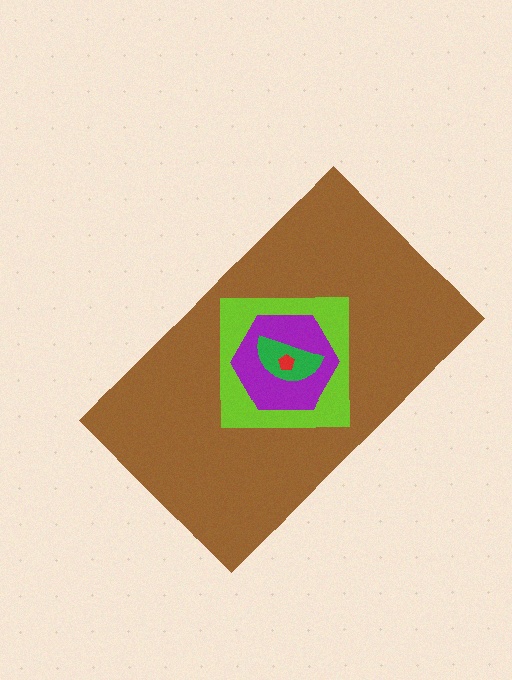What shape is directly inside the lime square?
The purple hexagon.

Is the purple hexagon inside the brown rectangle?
Yes.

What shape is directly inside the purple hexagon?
The green semicircle.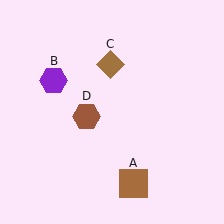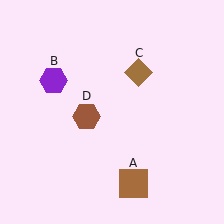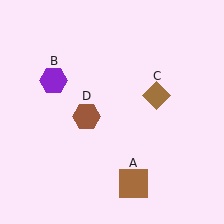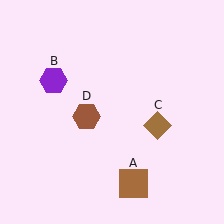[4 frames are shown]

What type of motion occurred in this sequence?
The brown diamond (object C) rotated clockwise around the center of the scene.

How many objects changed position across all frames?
1 object changed position: brown diamond (object C).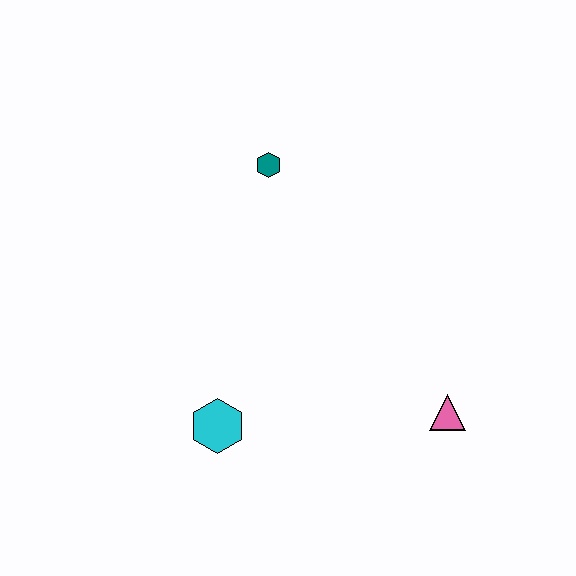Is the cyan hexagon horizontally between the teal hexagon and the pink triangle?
No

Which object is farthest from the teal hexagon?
The pink triangle is farthest from the teal hexagon.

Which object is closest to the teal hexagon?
The cyan hexagon is closest to the teal hexagon.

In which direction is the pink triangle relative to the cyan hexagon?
The pink triangle is to the right of the cyan hexagon.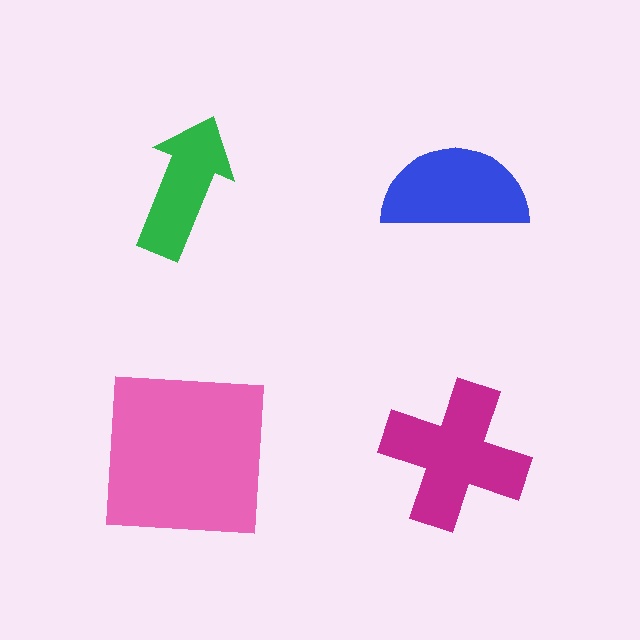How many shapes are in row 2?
2 shapes.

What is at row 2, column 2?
A magenta cross.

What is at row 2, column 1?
A pink square.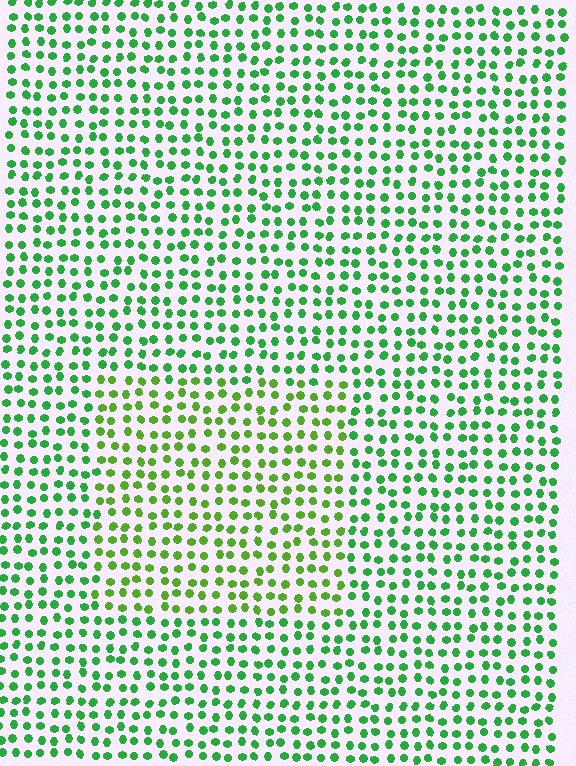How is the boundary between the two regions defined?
The boundary is defined purely by a slight shift in hue (about 30 degrees). Spacing, size, and orientation are identical on both sides.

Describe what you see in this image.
The image is filled with small green elements in a uniform arrangement. A rectangle-shaped region is visible where the elements are tinted to a slightly different hue, forming a subtle color boundary.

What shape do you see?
I see a rectangle.